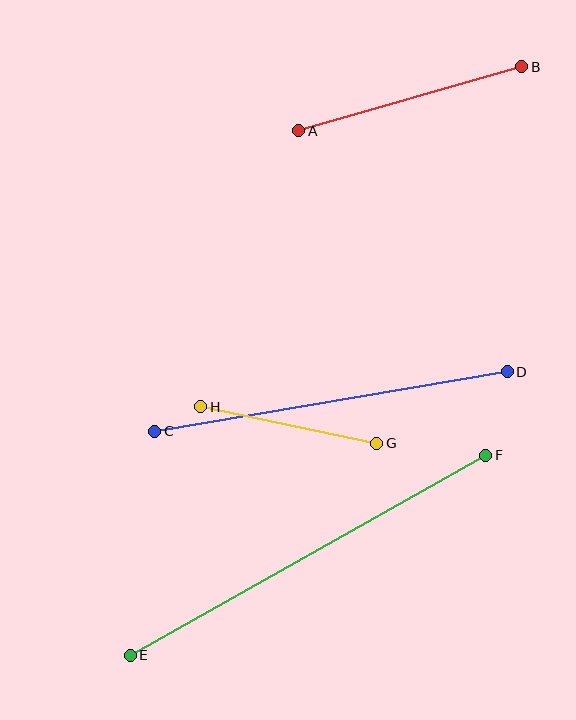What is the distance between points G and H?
The distance is approximately 180 pixels.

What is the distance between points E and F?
The distance is approximately 408 pixels.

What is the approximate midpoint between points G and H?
The midpoint is at approximately (289, 425) pixels.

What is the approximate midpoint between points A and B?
The midpoint is at approximately (410, 99) pixels.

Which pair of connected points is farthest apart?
Points E and F are farthest apart.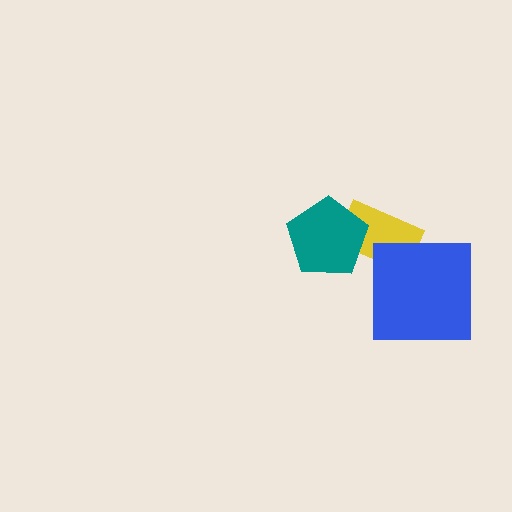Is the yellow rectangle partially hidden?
Yes, it is partially covered by another shape.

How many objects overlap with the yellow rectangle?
2 objects overlap with the yellow rectangle.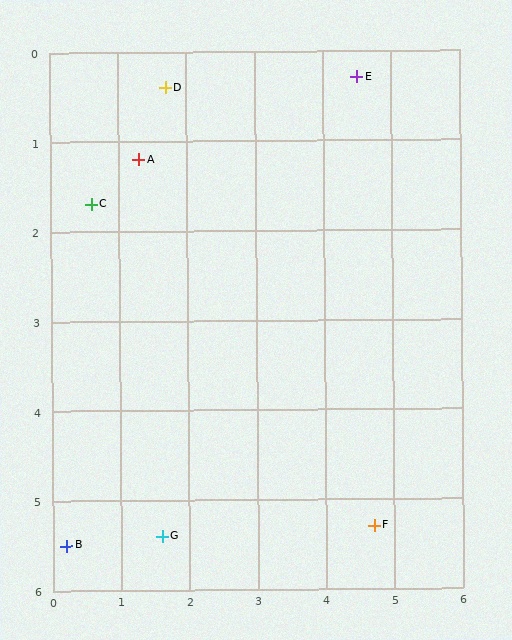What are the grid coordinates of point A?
Point A is at approximately (1.3, 1.2).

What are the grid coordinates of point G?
Point G is at approximately (1.6, 5.4).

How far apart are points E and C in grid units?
Points E and C are about 4.1 grid units apart.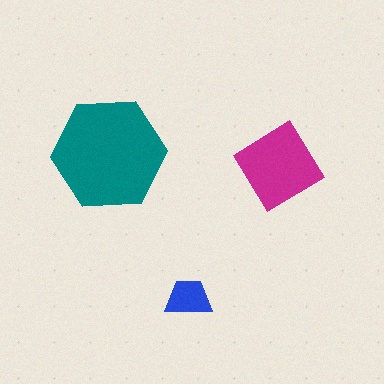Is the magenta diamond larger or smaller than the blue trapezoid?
Larger.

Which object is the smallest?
The blue trapezoid.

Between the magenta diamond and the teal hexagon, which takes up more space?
The teal hexagon.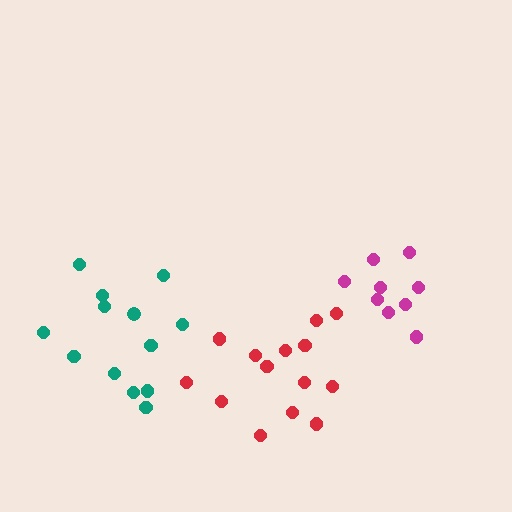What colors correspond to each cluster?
The clusters are colored: red, teal, magenta.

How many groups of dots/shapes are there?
There are 3 groups.